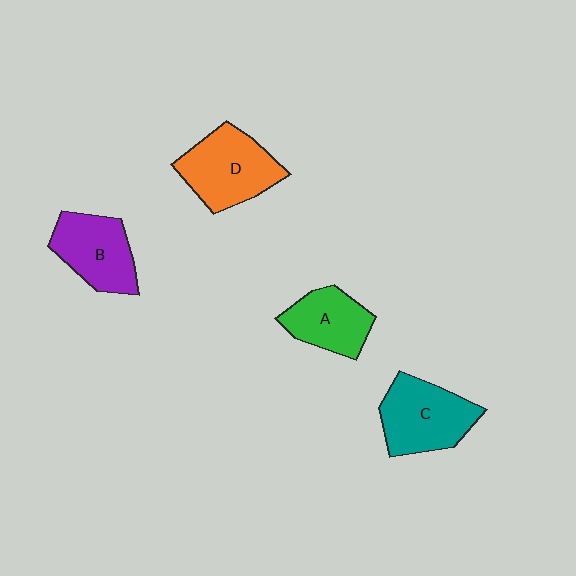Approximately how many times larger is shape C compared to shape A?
Approximately 1.3 times.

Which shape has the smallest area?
Shape A (green).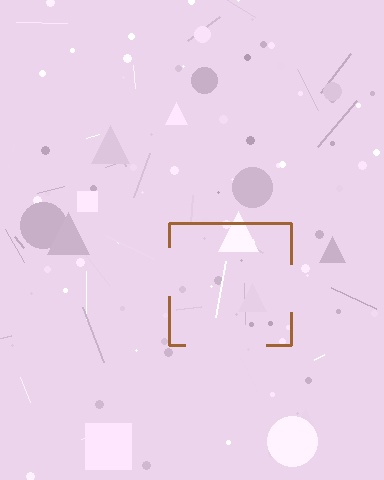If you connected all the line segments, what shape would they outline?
They would outline a square.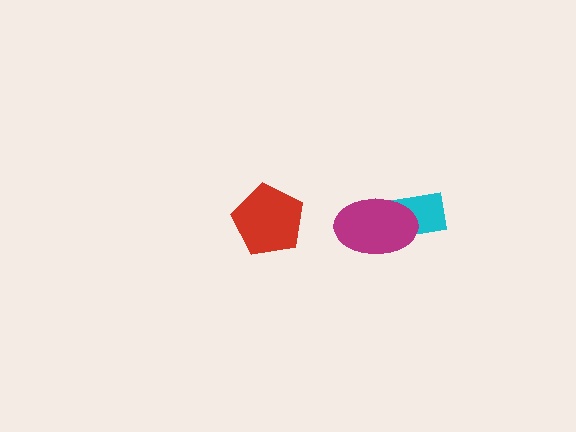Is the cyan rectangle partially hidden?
Yes, it is partially covered by another shape.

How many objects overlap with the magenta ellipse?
1 object overlaps with the magenta ellipse.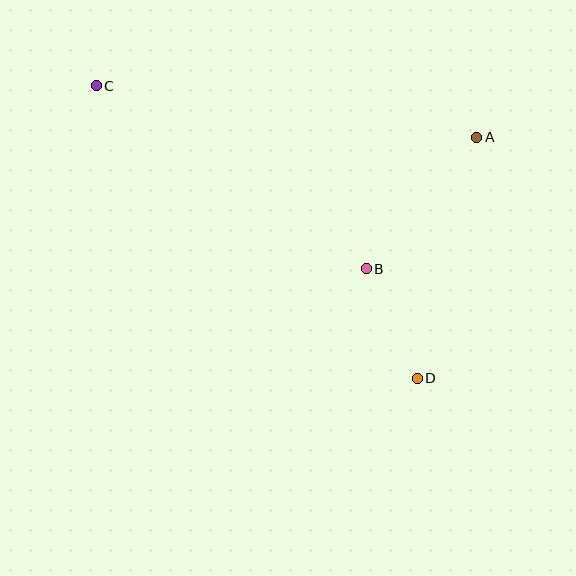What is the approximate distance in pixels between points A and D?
The distance between A and D is approximately 248 pixels.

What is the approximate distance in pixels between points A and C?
The distance between A and C is approximately 384 pixels.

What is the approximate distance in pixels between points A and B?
The distance between A and B is approximately 172 pixels.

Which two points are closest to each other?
Points B and D are closest to each other.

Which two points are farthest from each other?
Points C and D are farthest from each other.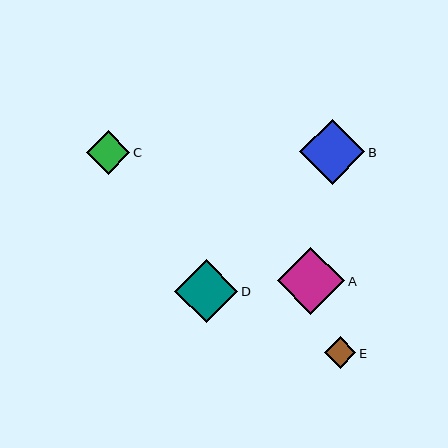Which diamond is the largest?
Diamond A is the largest with a size of approximately 67 pixels.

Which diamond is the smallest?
Diamond E is the smallest with a size of approximately 31 pixels.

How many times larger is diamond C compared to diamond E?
Diamond C is approximately 1.4 times the size of diamond E.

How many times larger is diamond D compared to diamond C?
Diamond D is approximately 1.5 times the size of diamond C.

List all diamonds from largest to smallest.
From largest to smallest: A, B, D, C, E.